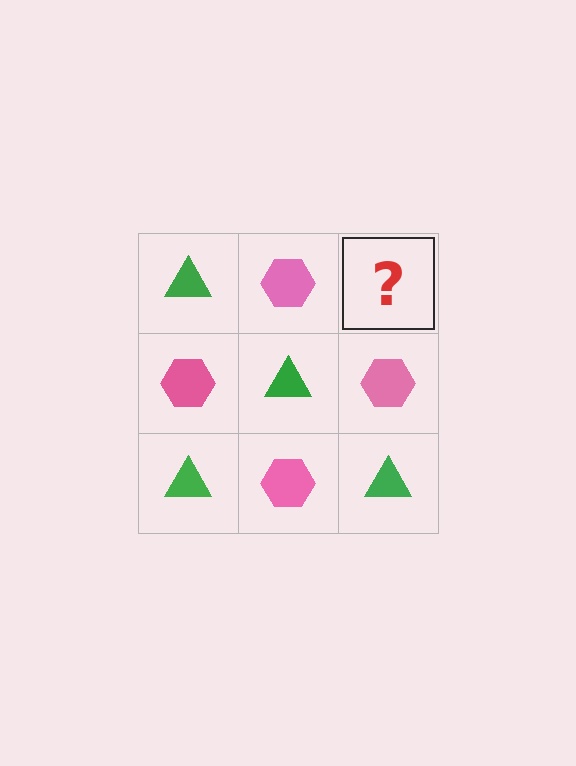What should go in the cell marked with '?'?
The missing cell should contain a green triangle.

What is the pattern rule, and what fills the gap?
The rule is that it alternates green triangle and pink hexagon in a checkerboard pattern. The gap should be filled with a green triangle.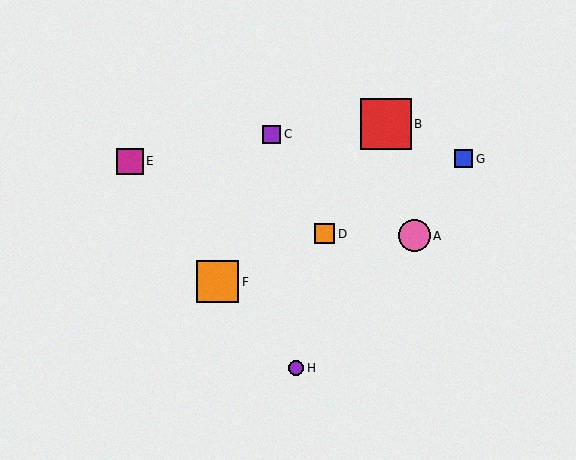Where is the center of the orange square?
The center of the orange square is at (218, 282).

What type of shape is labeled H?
Shape H is a purple circle.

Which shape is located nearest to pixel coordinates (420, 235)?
The pink circle (labeled A) at (414, 236) is nearest to that location.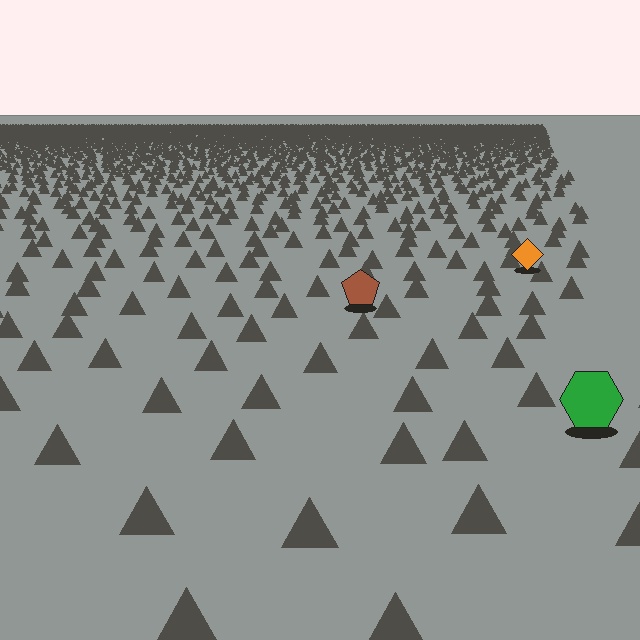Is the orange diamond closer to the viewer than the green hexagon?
No. The green hexagon is closer — you can tell from the texture gradient: the ground texture is coarser near it.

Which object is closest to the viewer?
The green hexagon is closest. The texture marks near it are larger and more spread out.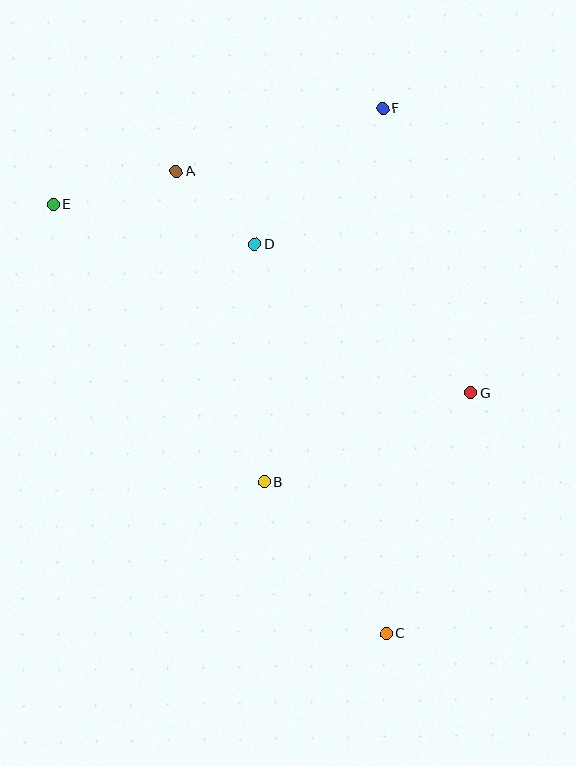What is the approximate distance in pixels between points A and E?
The distance between A and E is approximately 128 pixels.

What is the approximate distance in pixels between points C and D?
The distance between C and D is approximately 411 pixels.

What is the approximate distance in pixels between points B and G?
The distance between B and G is approximately 225 pixels.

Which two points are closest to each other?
Points A and D are closest to each other.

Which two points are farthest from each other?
Points C and E are farthest from each other.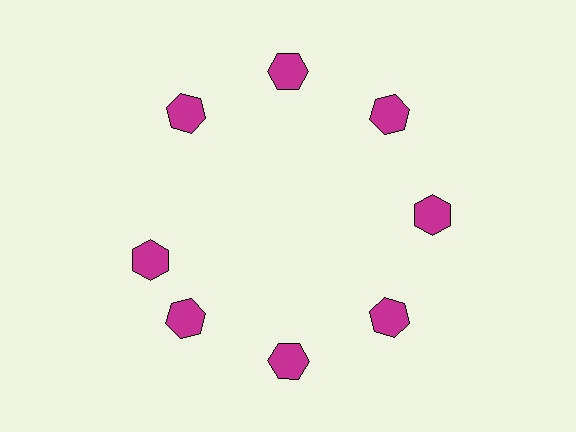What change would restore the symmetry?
The symmetry would be restored by rotating it back into even spacing with its neighbors so that all 8 hexagons sit at equal angles and equal distance from the center.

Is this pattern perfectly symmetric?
No. The 8 magenta hexagons are arranged in a ring, but one element near the 9 o'clock position is rotated out of alignment along the ring, breaking the 8-fold rotational symmetry.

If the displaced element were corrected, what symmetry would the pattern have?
It would have 8-fold rotational symmetry — the pattern would map onto itself every 45 degrees.